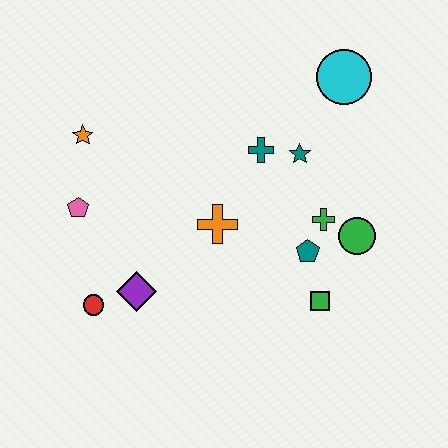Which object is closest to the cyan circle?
The teal star is closest to the cyan circle.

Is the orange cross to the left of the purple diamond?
No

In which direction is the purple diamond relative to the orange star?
The purple diamond is below the orange star.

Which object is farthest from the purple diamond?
The cyan circle is farthest from the purple diamond.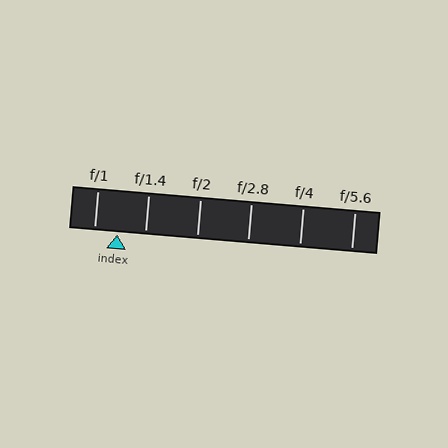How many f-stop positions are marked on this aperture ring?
There are 6 f-stop positions marked.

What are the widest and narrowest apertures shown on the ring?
The widest aperture shown is f/1 and the narrowest is f/5.6.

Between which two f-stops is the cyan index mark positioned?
The index mark is between f/1 and f/1.4.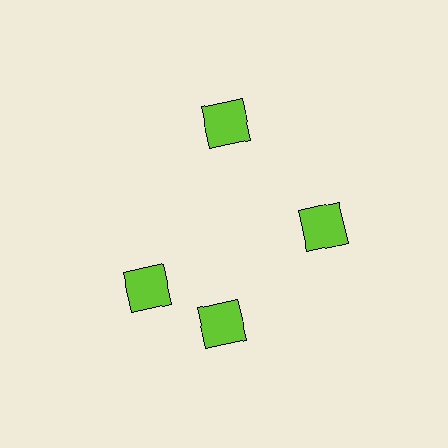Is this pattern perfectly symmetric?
No. The 4 lime squares are arranged in a ring, but one element near the 9 o'clock position is rotated out of alignment along the ring, breaking the 4-fold rotational symmetry.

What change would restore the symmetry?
The symmetry would be restored by rotating it back into even spacing with its neighbors so that all 4 squares sit at equal angles and equal distance from the center.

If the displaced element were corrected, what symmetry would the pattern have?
It would have 4-fold rotational symmetry — the pattern would map onto itself every 90 degrees.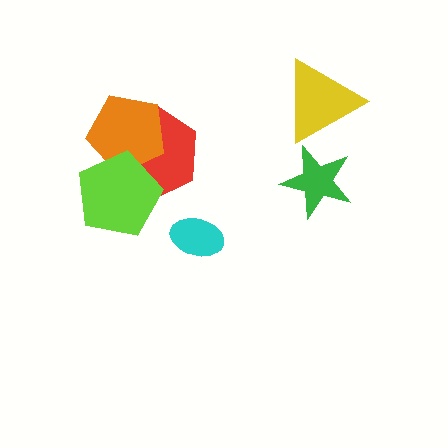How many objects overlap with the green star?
0 objects overlap with the green star.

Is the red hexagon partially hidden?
Yes, it is partially covered by another shape.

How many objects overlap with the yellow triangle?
0 objects overlap with the yellow triangle.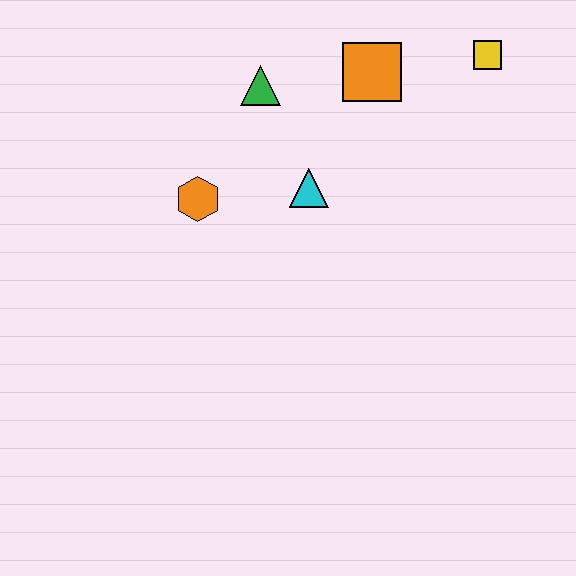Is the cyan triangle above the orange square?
No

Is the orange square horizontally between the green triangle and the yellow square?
Yes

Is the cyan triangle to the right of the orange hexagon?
Yes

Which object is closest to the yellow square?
The orange square is closest to the yellow square.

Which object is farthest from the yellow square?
The orange hexagon is farthest from the yellow square.